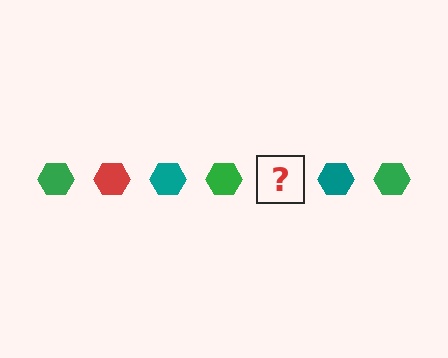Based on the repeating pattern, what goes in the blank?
The blank should be a red hexagon.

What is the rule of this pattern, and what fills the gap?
The rule is that the pattern cycles through green, red, teal hexagons. The gap should be filled with a red hexagon.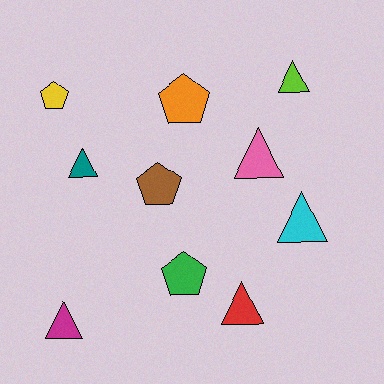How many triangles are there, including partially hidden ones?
There are 6 triangles.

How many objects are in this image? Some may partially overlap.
There are 10 objects.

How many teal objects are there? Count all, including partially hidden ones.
There is 1 teal object.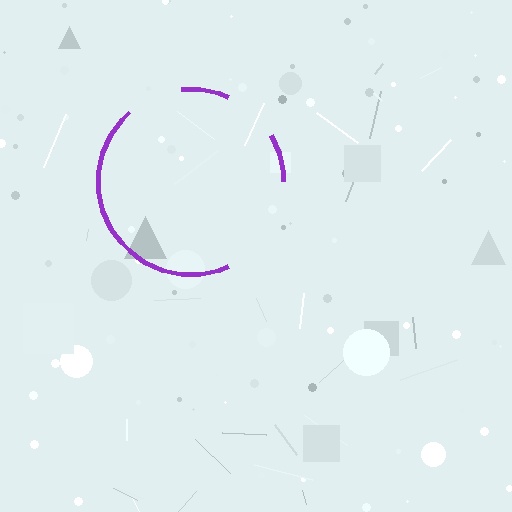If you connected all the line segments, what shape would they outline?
They would outline a circle.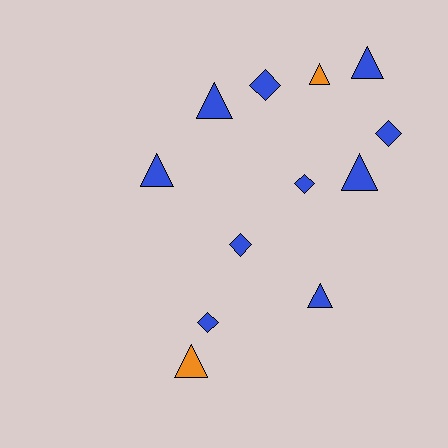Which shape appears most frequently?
Triangle, with 7 objects.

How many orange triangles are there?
There are 2 orange triangles.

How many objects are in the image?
There are 12 objects.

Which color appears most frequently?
Blue, with 10 objects.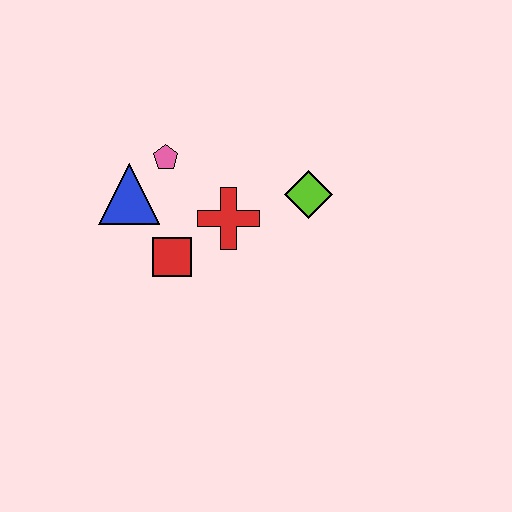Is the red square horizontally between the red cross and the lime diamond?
No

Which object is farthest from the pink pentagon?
The lime diamond is farthest from the pink pentagon.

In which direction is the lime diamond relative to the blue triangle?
The lime diamond is to the right of the blue triangle.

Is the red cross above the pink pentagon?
No